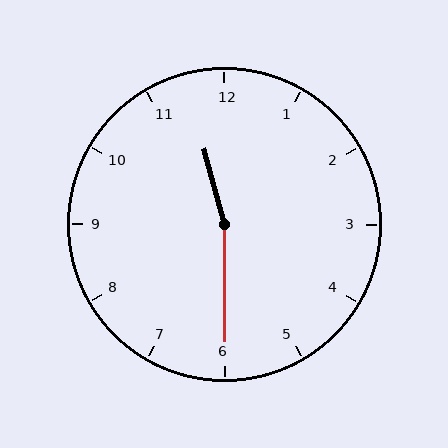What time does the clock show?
11:30.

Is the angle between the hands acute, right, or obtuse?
It is obtuse.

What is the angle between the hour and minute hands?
Approximately 165 degrees.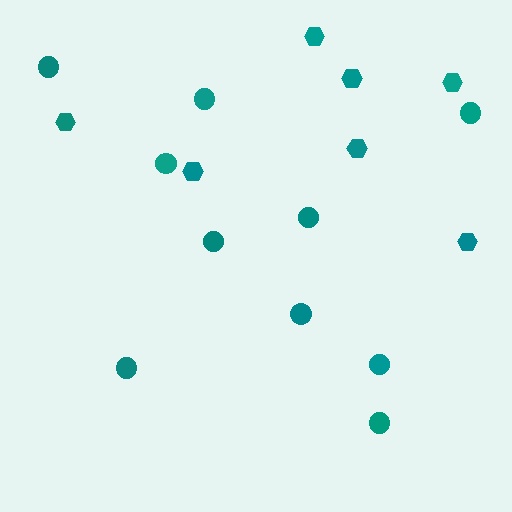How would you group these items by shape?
There are 2 groups: one group of circles (10) and one group of hexagons (7).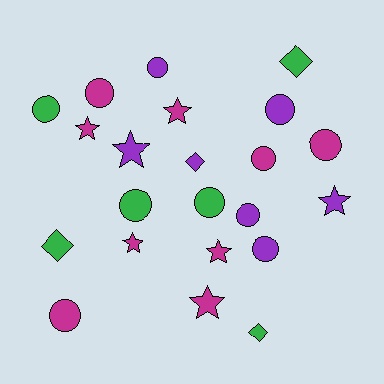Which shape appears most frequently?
Circle, with 11 objects.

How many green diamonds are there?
There are 3 green diamonds.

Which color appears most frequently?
Magenta, with 9 objects.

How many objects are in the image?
There are 22 objects.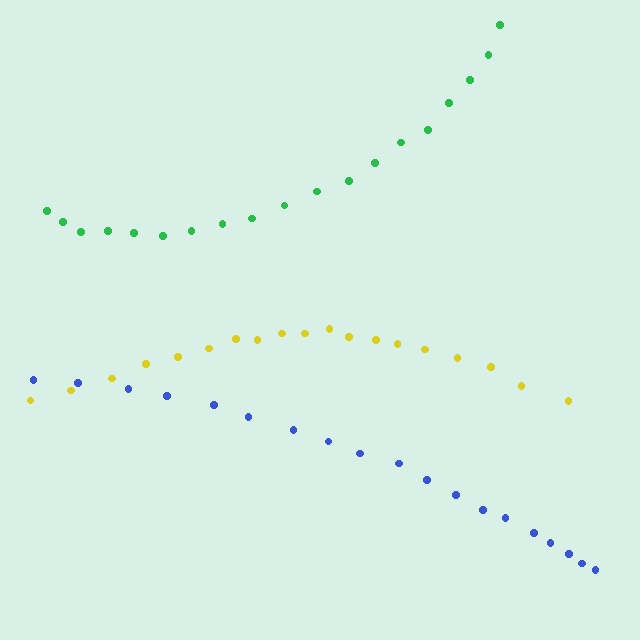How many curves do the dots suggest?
There are 3 distinct paths.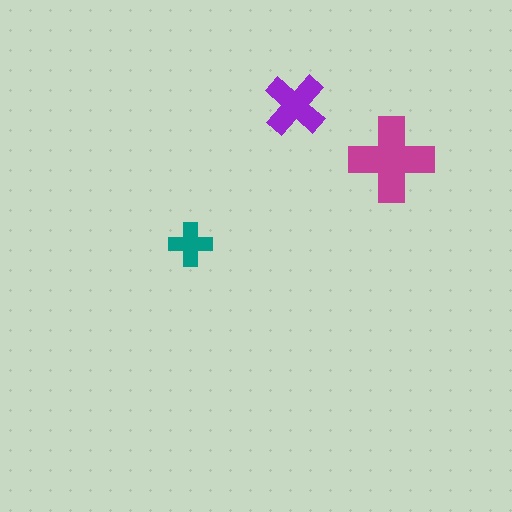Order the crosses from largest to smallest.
the magenta one, the purple one, the teal one.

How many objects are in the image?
There are 3 objects in the image.